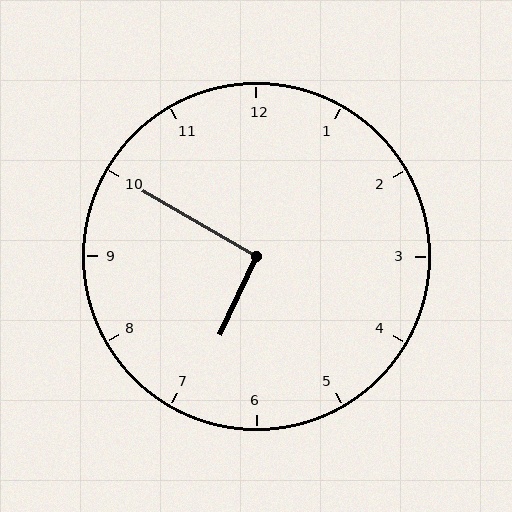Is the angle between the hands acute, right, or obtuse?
It is right.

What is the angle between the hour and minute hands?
Approximately 95 degrees.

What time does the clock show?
6:50.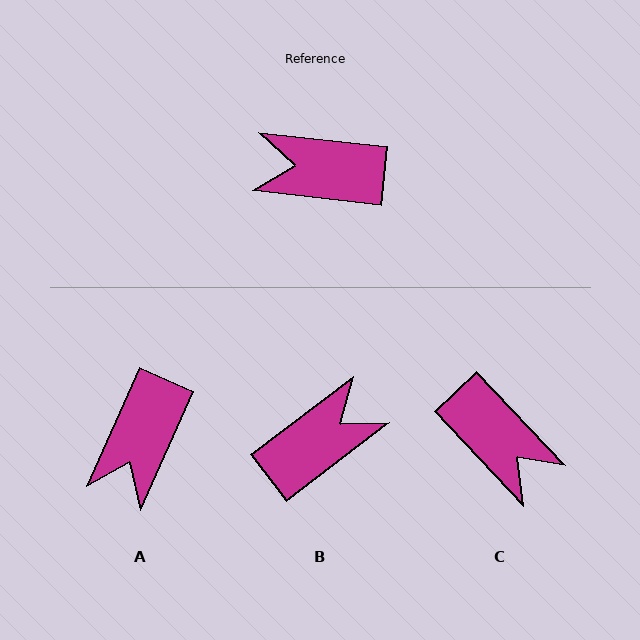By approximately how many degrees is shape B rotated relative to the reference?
Approximately 136 degrees clockwise.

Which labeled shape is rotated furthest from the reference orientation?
C, about 140 degrees away.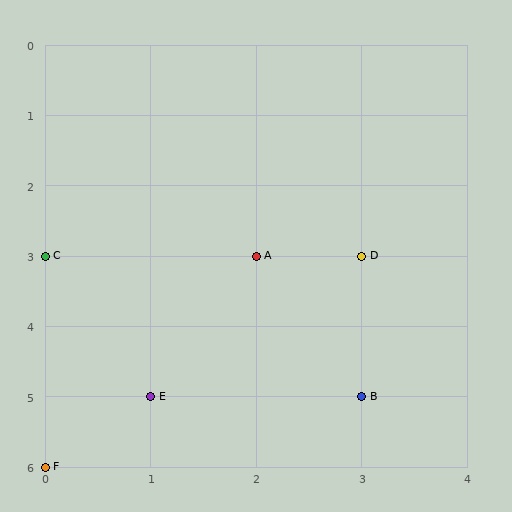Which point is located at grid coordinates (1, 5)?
Point E is at (1, 5).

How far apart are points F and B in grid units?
Points F and B are 3 columns and 1 row apart (about 3.2 grid units diagonally).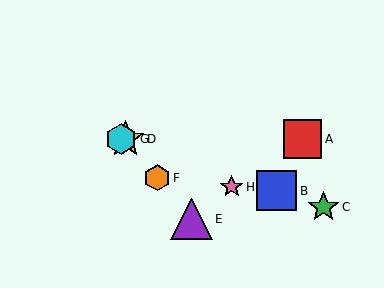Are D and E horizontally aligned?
No, D is at y≈139 and E is at y≈219.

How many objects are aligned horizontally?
3 objects (A, D, G) are aligned horizontally.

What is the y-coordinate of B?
Object B is at y≈191.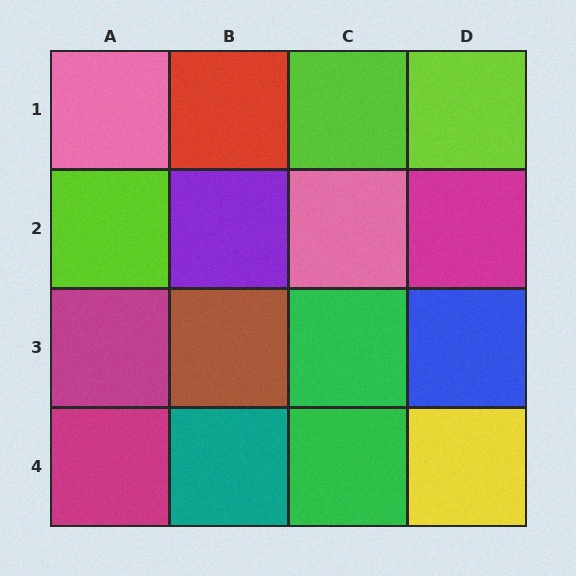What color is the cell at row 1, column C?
Lime.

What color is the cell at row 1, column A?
Pink.